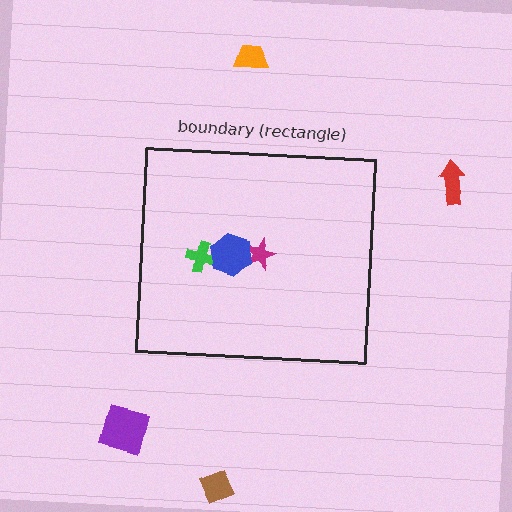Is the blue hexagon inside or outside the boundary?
Inside.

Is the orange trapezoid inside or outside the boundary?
Outside.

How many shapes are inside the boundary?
3 inside, 4 outside.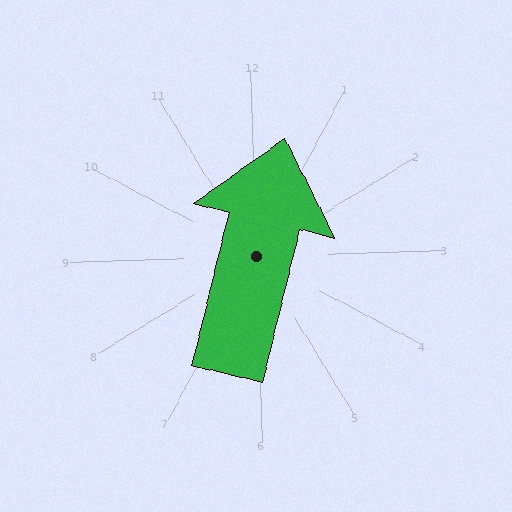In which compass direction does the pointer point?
North.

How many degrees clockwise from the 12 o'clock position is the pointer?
Approximately 16 degrees.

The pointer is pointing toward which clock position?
Roughly 1 o'clock.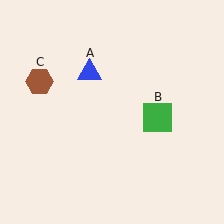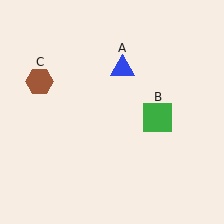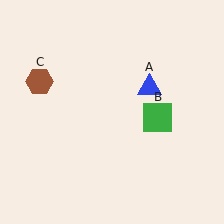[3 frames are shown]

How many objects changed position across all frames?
1 object changed position: blue triangle (object A).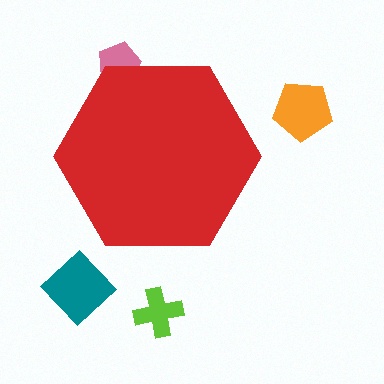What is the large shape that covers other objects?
A red hexagon.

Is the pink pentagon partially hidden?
Yes, the pink pentagon is partially hidden behind the red hexagon.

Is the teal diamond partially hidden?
No, the teal diamond is fully visible.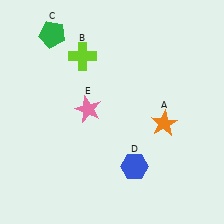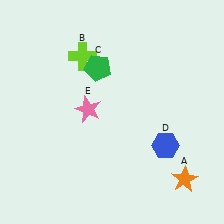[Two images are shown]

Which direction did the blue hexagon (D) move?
The blue hexagon (D) moved right.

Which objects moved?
The objects that moved are: the orange star (A), the green pentagon (C), the blue hexagon (D).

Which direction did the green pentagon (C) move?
The green pentagon (C) moved right.